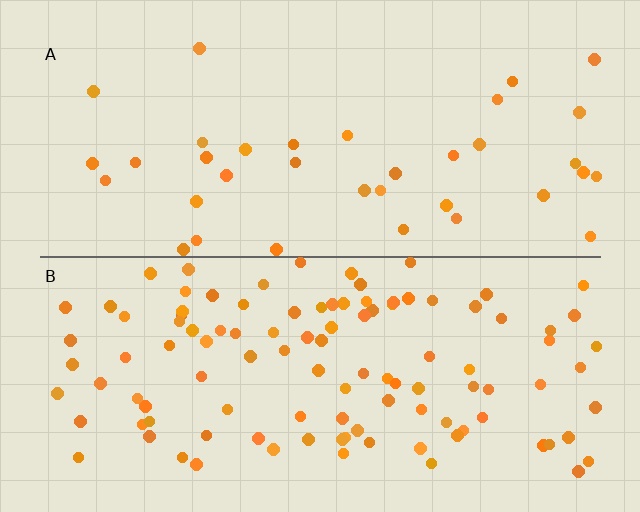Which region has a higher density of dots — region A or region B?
B (the bottom).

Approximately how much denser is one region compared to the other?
Approximately 3.0× — region B over region A.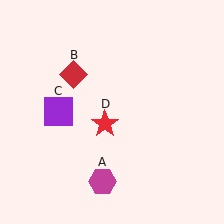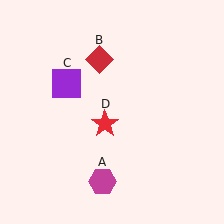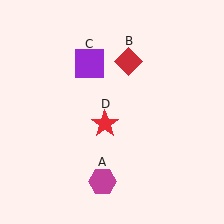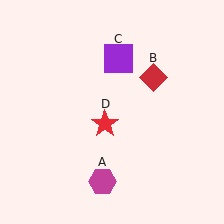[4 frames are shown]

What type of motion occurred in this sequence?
The red diamond (object B), purple square (object C) rotated clockwise around the center of the scene.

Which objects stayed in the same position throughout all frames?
Magenta hexagon (object A) and red star (object D) remained stationary.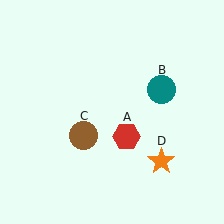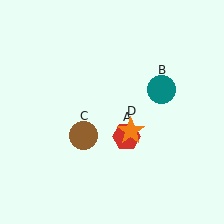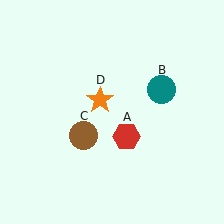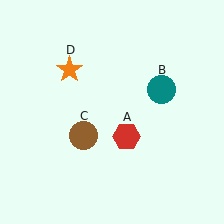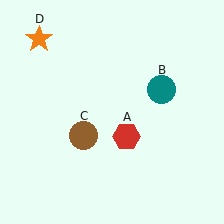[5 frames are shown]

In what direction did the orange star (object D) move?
The orange star (object D) moved up and to the left.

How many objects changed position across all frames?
1 object changed position: orange star (object D).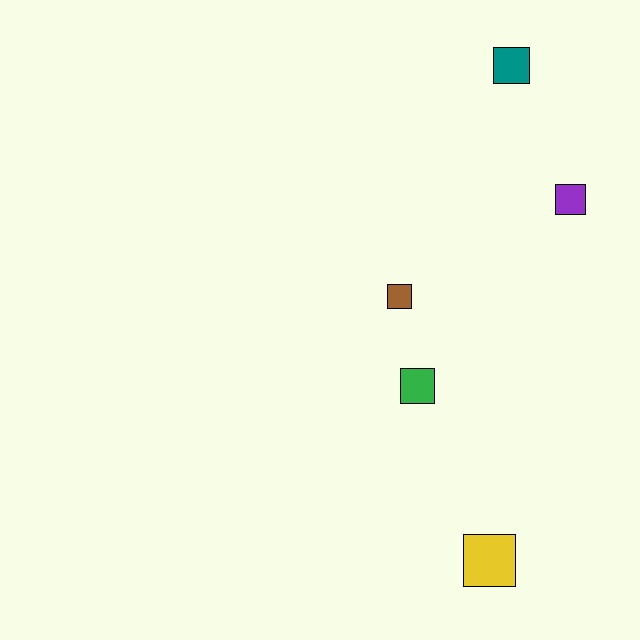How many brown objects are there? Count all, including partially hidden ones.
There is 1 brown object.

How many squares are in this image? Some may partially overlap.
There are 5 squares.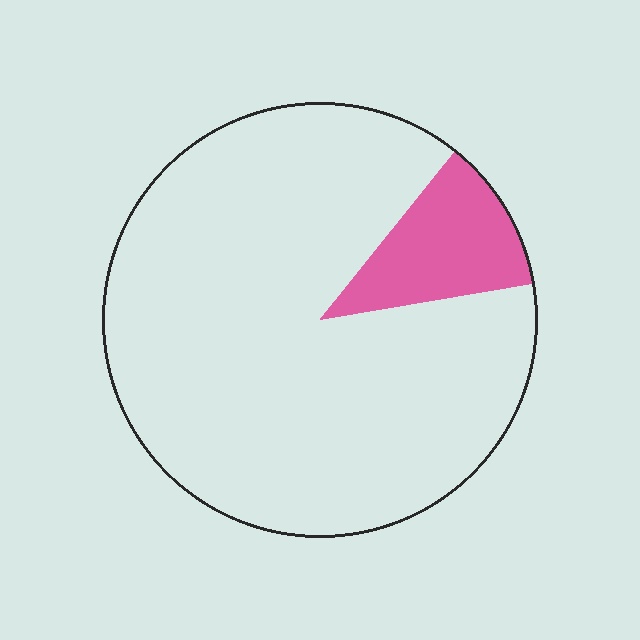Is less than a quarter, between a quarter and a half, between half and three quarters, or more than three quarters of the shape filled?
Less than a quarter.